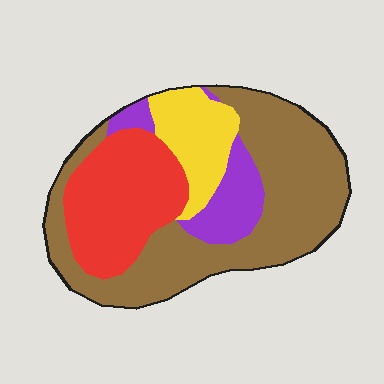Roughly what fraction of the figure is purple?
Purple takes up about one eighth (1/8) of the figure.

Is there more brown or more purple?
Brown.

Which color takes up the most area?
Brown, at roughly 50%.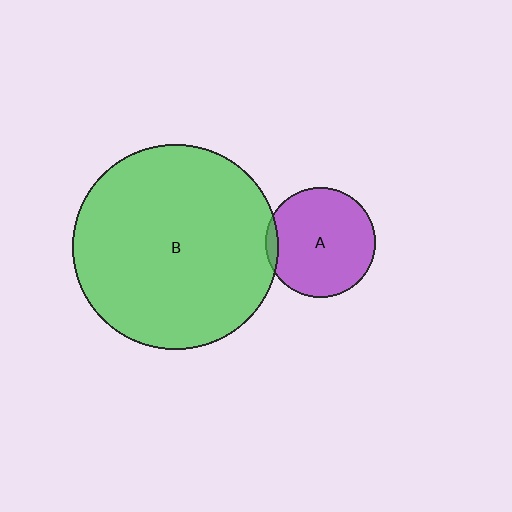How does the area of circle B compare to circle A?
Approximately 3.5 times.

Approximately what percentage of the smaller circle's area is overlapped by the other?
Approximately 5%.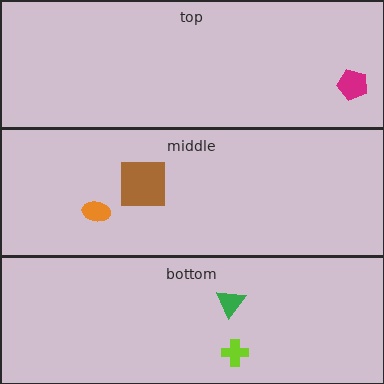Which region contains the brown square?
The middle region.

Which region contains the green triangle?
The bottom region.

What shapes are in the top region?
The magenta pentagon.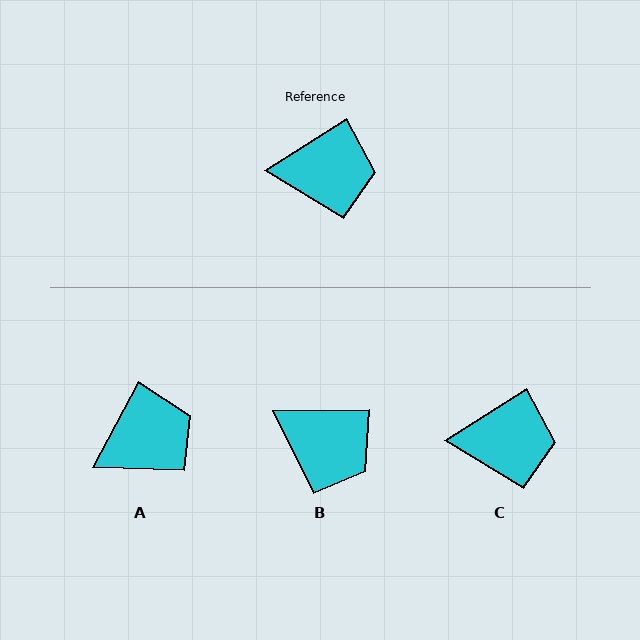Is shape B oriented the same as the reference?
No, it is off by about 32 degrees.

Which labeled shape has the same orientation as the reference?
C.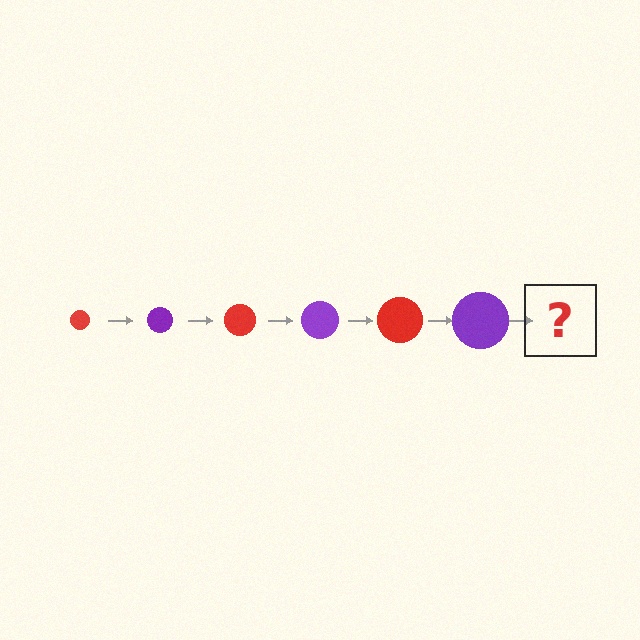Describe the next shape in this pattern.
It should be a red circle, larger than the previous one.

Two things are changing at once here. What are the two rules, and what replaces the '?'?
The two rules are that the circle grows larger each step and the color cycles through red and purple. The '?' should be a red circle, larger than the previous one.